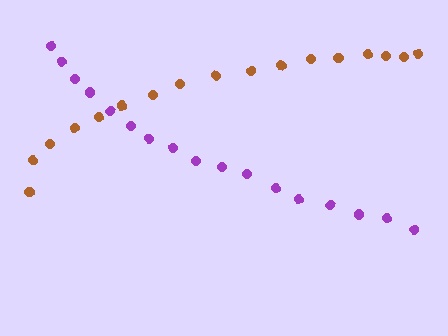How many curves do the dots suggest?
There are 2 distinct paths.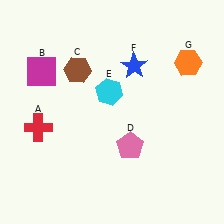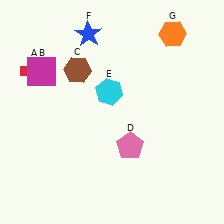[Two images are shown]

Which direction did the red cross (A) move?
The red cross (A) moved up.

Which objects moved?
The objects that moved are: the red cross (A), the blue star (F), the orange hexagon (G).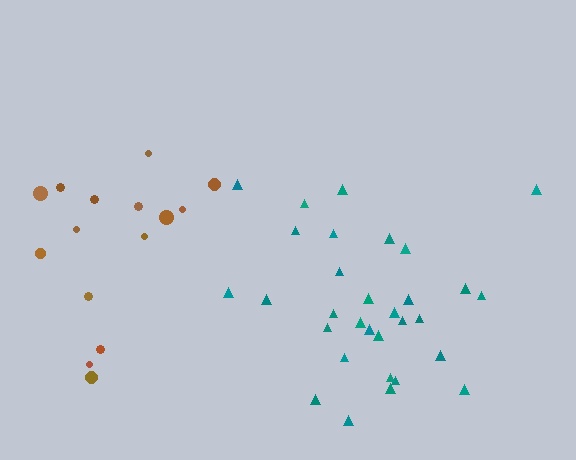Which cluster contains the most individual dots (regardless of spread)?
Teal (31).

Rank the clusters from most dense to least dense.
teal, brown.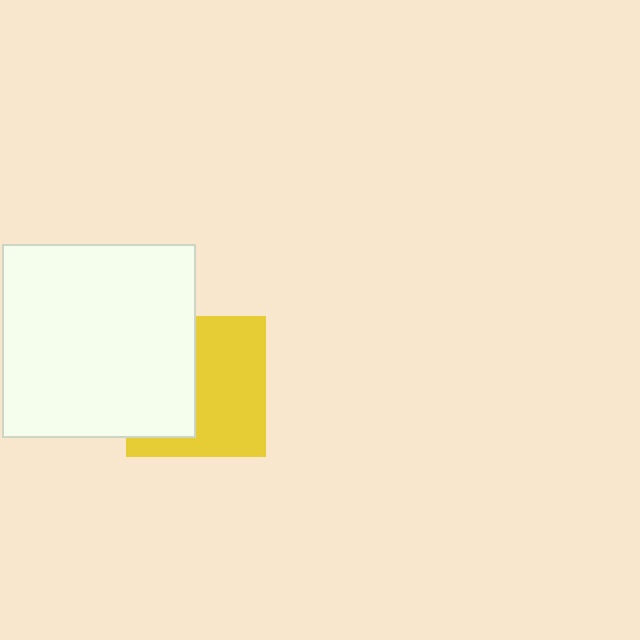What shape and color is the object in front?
The object in front is a white square.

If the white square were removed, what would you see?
You would see the complete yellow square.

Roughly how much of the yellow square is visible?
About half of it is visible (roughly 57%).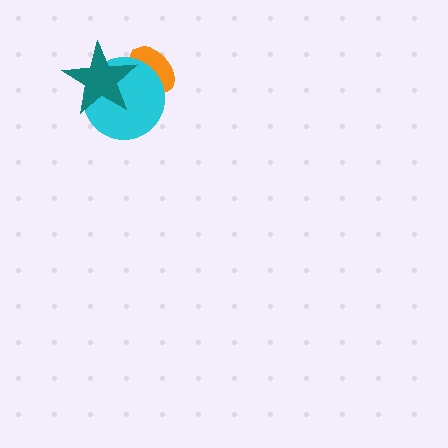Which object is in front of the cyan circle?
The teal star is in front of the cyan circle.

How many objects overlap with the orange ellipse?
2 objects overlap with the orange ellipse.